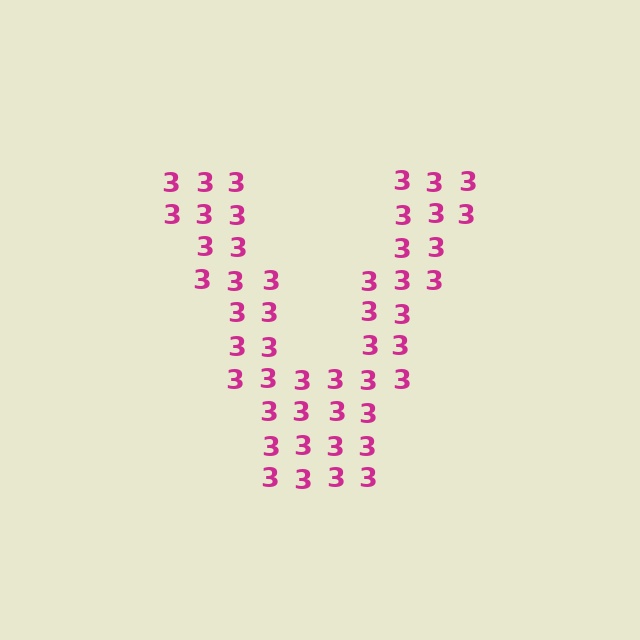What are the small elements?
The small elements are digit 3's.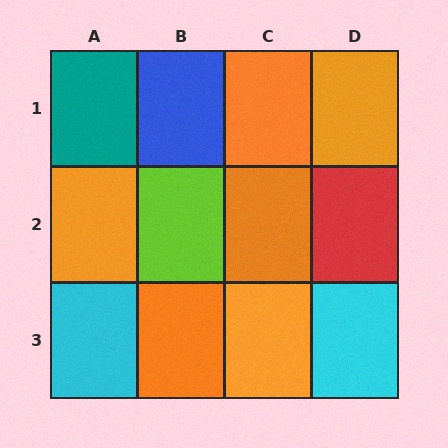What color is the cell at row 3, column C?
Orange.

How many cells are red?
1 cell is red.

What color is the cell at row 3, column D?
Cyan.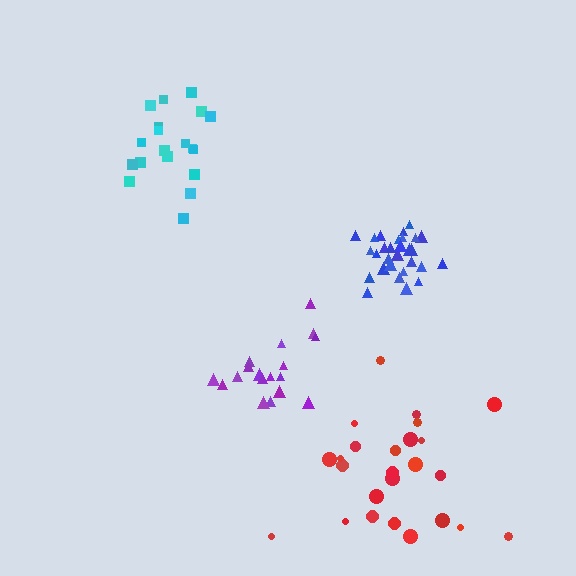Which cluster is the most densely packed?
Blue.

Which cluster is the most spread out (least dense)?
Red.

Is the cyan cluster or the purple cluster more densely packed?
Cyan.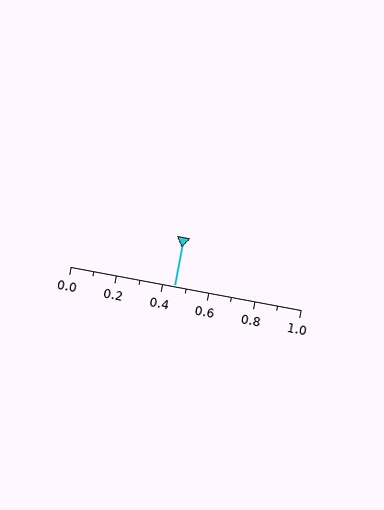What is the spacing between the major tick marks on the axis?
The major ticks are spaced 0.2 apart.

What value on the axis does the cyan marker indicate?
The marker indicates approximately 0.45.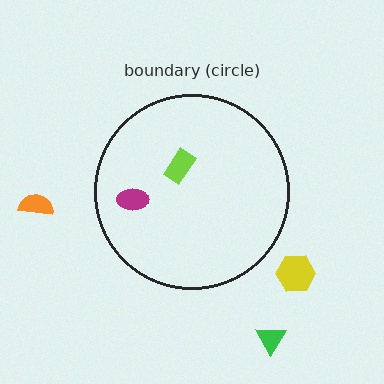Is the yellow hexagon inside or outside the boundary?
Outside.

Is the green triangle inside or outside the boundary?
Outside.